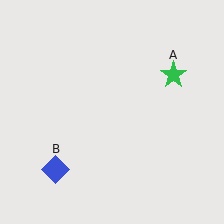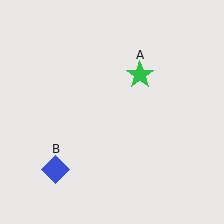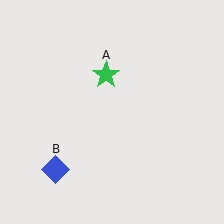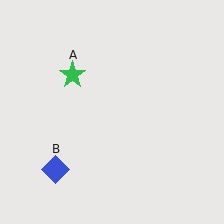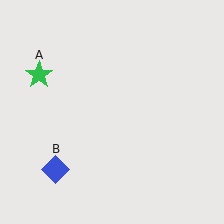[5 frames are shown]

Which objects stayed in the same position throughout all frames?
Blue diamond (object B) remained stationary.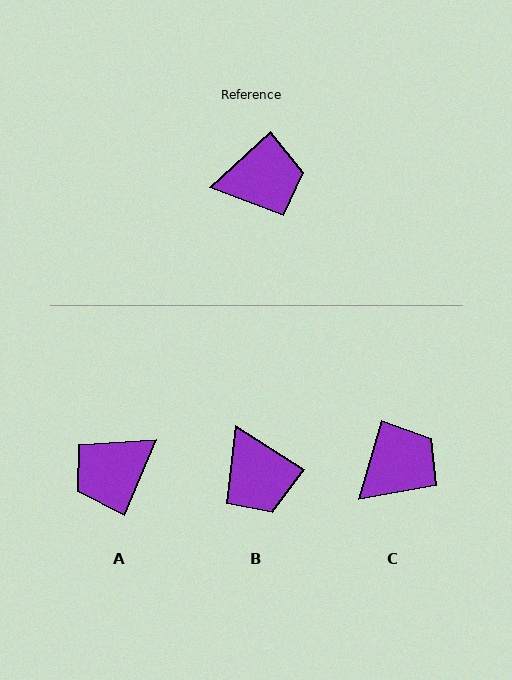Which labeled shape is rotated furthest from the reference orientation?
A, about 156 degrees away.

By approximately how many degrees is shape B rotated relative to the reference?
Approximately 76 degrees clockwise.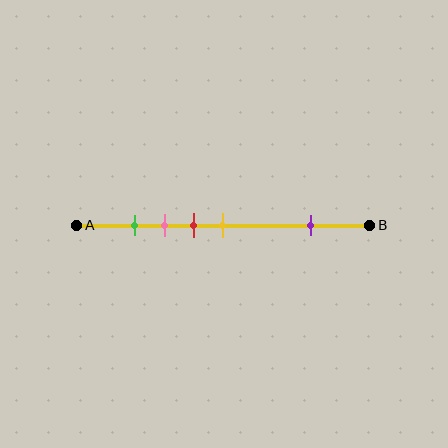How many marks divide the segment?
There are 5 marks dividing the segment.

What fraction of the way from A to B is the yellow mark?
The yellow mark is approximately 50% (0.5) of the way from A to B.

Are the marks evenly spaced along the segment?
No, the marks are not evenly spaced.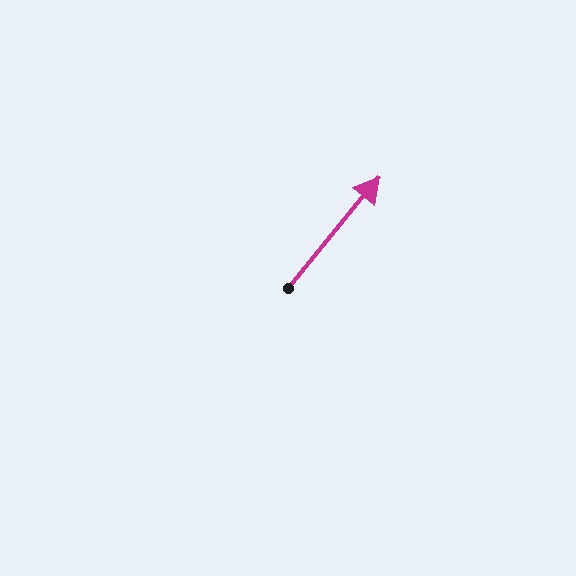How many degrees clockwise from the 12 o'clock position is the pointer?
Approximately 39 degrees.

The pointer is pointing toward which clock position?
Roughly 1 o'clock.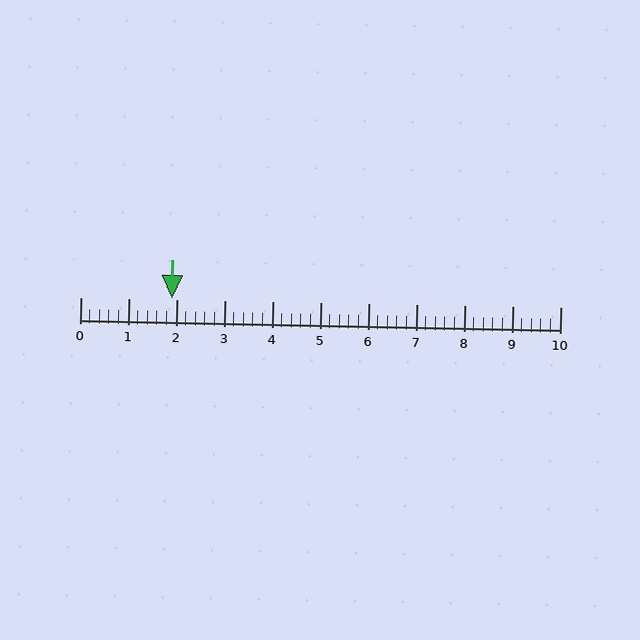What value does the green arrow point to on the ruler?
The green arrow points to approximately 1.9.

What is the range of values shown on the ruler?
The ruler shows values from 0 to 10.